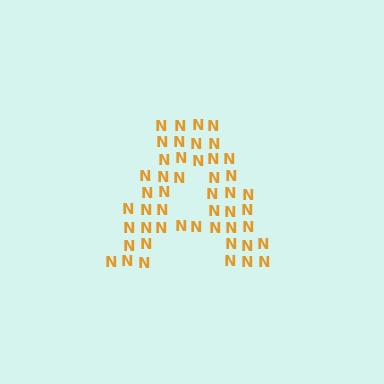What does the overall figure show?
The overall figure shows the letter A.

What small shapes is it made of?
It is made of small letter N's.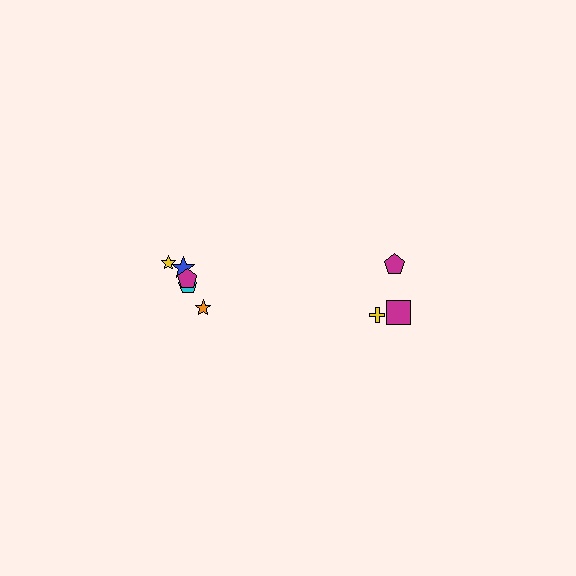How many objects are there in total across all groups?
There are 8 objects.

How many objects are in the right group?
There are 3 objects.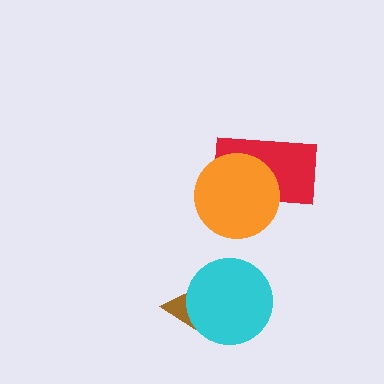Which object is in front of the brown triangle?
The cyan circle is in front of the brown triangle.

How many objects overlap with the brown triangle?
1 object overlaps with the brown triangle.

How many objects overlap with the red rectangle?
1 object overlaps with the red rectangle.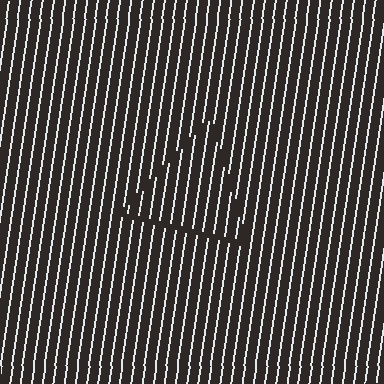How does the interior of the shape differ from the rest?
The interior of the shape contains the same grating, shifted by half a period — the contour is defined by the phase discontinuity where line-ends from the inner and outer gratings abut.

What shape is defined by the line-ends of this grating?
An illusory triangle. The interior of the shape contains the same grating, shifted by half a period — the contour is defined by the phase discontinuity where line-ends from the inner and outer gratings abut.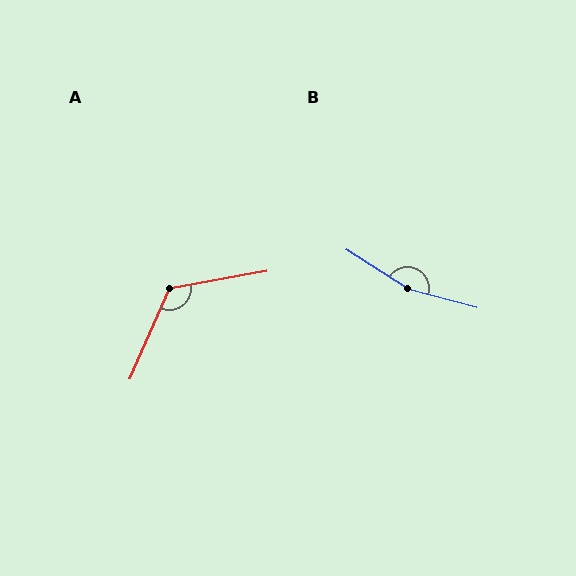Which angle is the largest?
B, at approximately 162 degrees.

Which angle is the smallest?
A, at approximately 124 degrees.